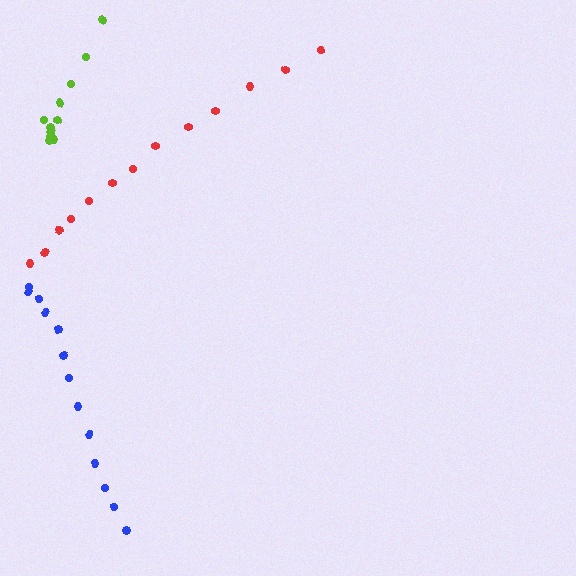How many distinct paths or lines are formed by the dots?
There are 3 distinct paths.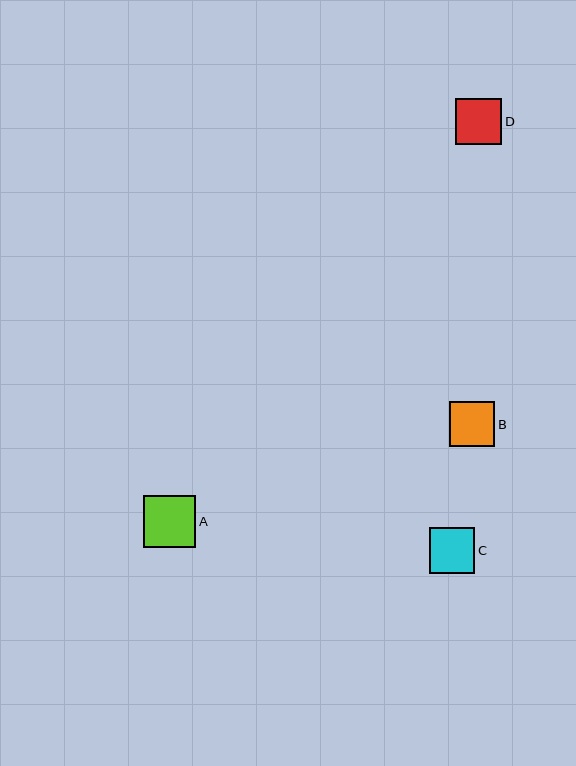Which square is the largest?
Square A is the largest with a size of approximately 52 pixels.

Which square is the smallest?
Square B is the smallest with a size of approximately 45 pixels.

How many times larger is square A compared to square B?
Square A is approximately 1.2 times the size of square B.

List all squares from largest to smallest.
From largest to smallest: A, D, C, B.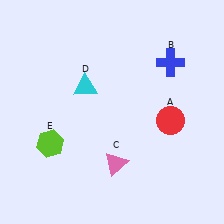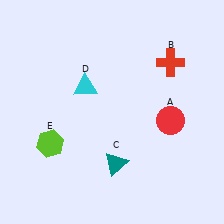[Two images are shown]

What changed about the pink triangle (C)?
In Image 1, C is pink. In Image 2, it changed to teal.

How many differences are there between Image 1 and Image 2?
There are 2 differences between the two images.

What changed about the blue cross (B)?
In Image 1, B is blue. In Image 2, it changed to red.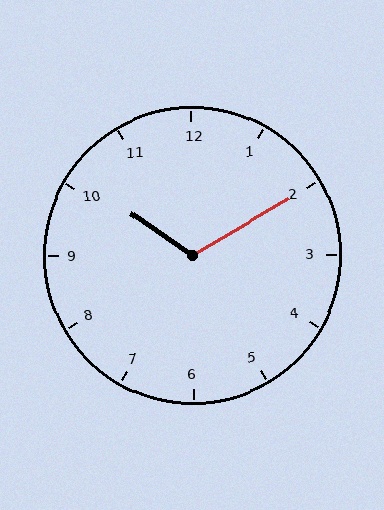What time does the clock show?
10:10.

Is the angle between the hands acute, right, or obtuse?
It is obtuse.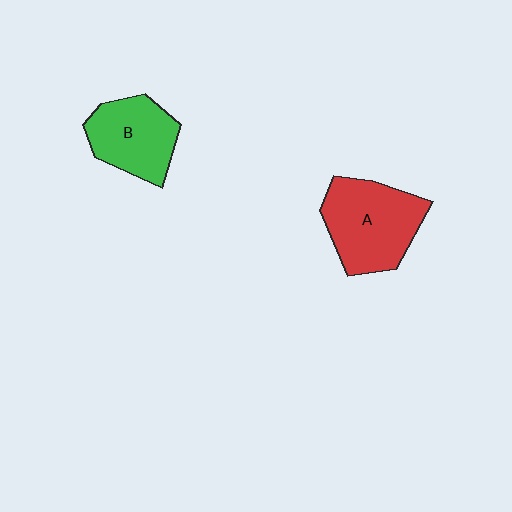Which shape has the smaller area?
Shape B (green).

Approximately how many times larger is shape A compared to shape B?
Approximately 1.3 times.